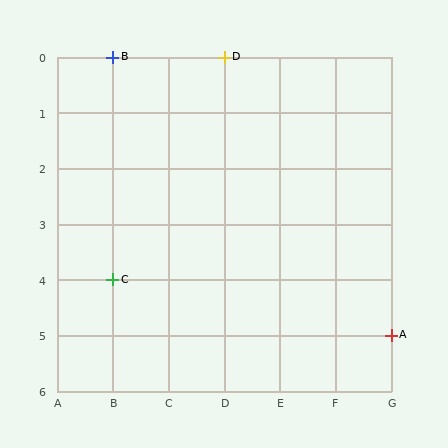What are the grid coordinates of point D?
Point D is at grid coordinates (D, 0).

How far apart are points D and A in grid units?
Points D and A are 3 columns and 5 rows apart (about 5.8 grid units diagonally).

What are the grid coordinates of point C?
Point C is at grid coordinates (B, 4).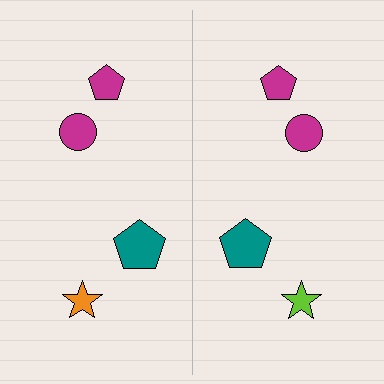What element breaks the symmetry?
The lime star on the right side breaks the symmetry — its mirror counterpart is orange.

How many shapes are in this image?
There are 8 shapes in this image.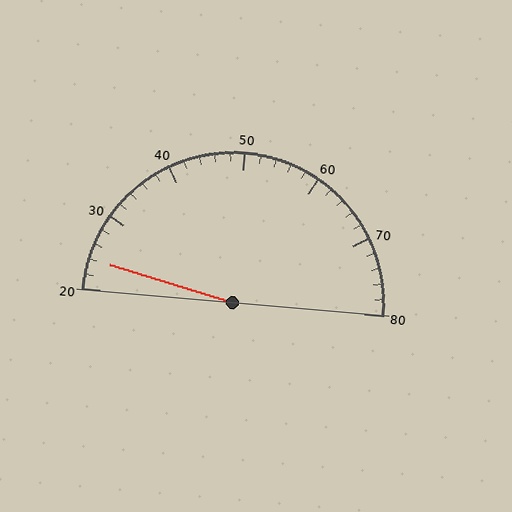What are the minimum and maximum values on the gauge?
The gauge ranges from 20 to 80.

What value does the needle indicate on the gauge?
The needle indicates approximately 24.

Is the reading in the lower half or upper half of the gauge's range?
The reading is in the lower half of the range (20 to 80).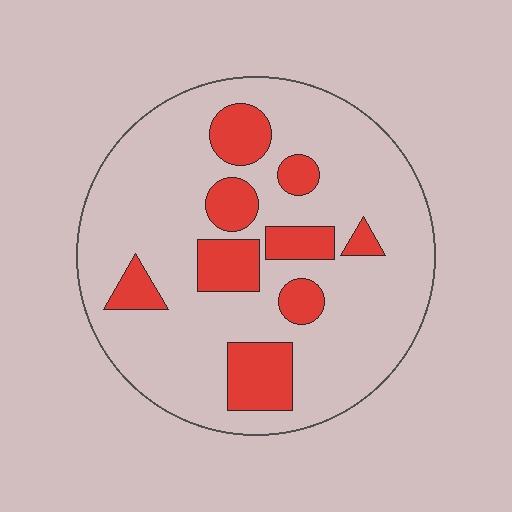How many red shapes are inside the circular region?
9.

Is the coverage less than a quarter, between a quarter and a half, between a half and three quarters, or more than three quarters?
Less than a quarter.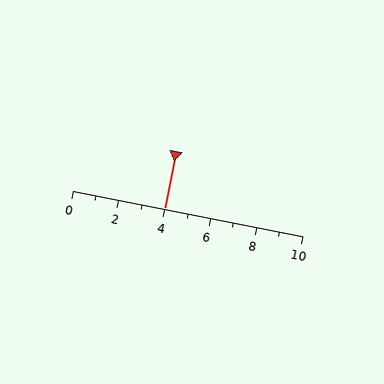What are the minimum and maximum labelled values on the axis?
The axis runs from 0 to 10.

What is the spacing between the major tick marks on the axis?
The major ticks are spaced 2 apart.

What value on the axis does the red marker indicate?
The marker indicates approximately 4.